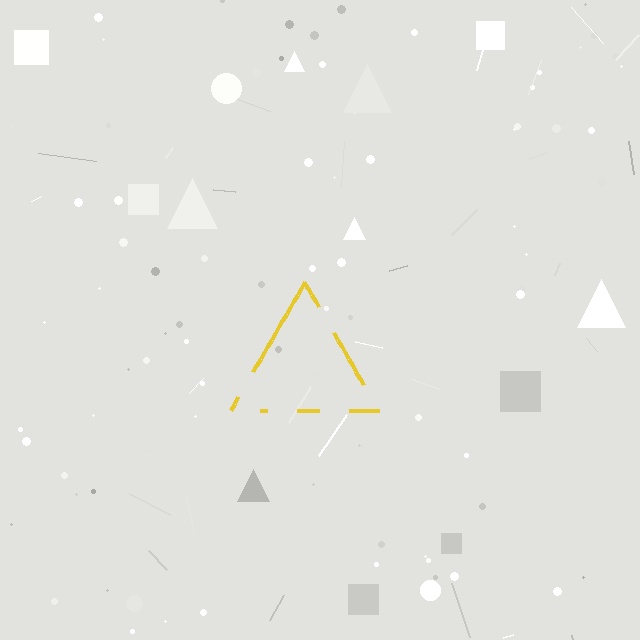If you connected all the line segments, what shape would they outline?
They would outline a triangle.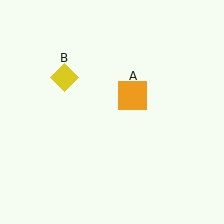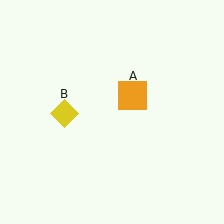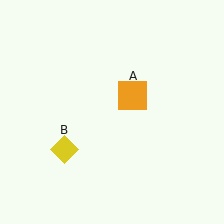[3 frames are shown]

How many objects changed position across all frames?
1 object changed position: yellow diamond (object B).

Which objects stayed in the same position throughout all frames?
Orange square (object A) remained stationary.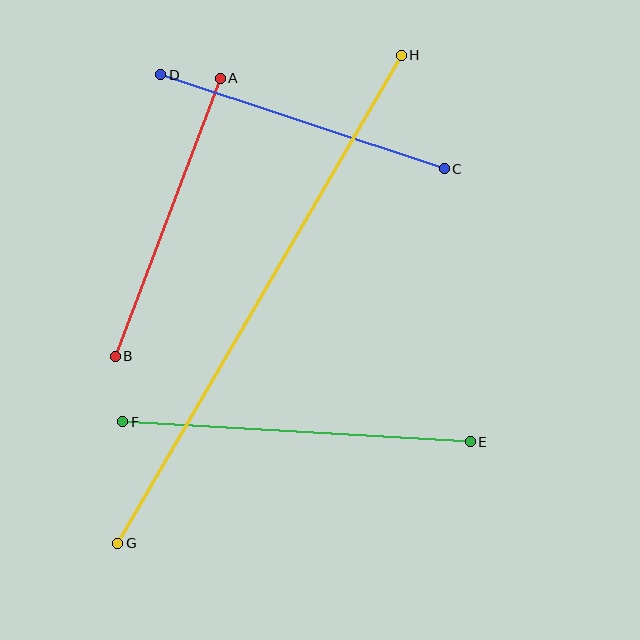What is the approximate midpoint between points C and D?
The midpoint is at approximately (303, 122) pixels.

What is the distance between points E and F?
The distance is approximately 348 pixels.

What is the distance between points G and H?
The distance is approximately 564 pixels.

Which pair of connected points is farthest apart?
Points G and H are farthest apart.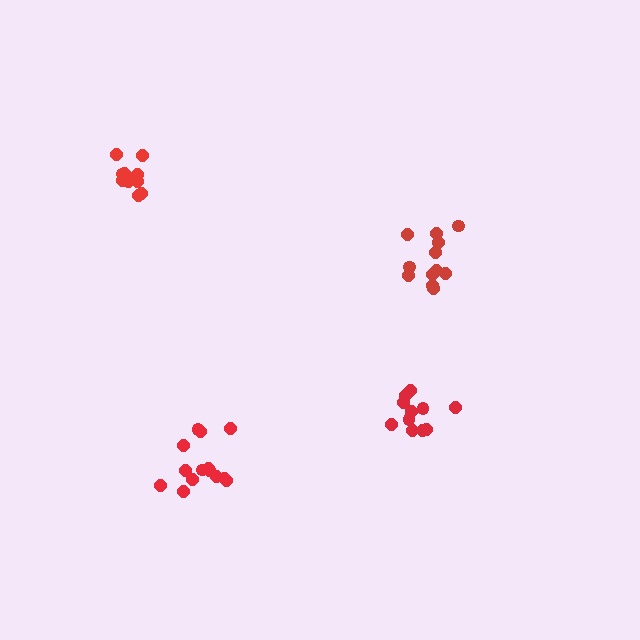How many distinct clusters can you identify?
There are 4 distinct clusters.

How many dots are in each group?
Group 1: 11 dots, Group 2: 14 dots, Group 3: 12 dots, Group 4: 10 dots (47 total).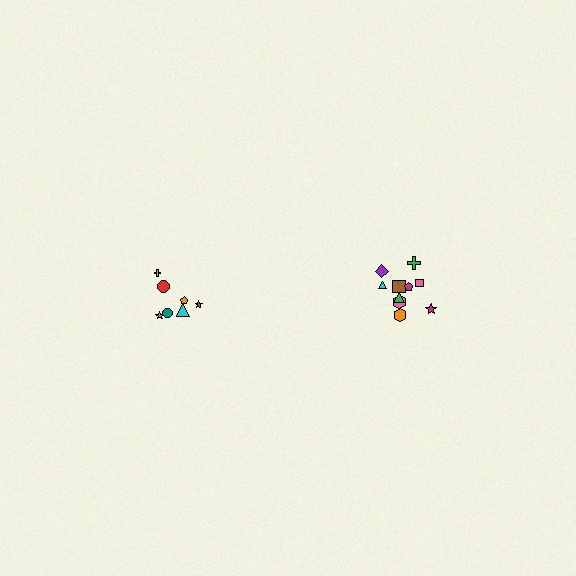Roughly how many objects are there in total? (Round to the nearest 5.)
Roughly 15 objects in total.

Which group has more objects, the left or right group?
The right group.